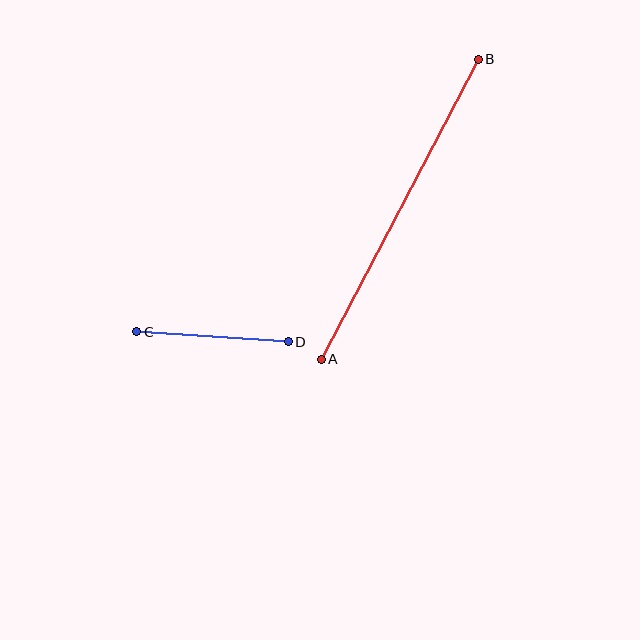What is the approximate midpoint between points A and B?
The midpoint is at approximately (400, 209) pixels.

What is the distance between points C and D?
The distance is approximately 152 pixels.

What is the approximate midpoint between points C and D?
The midpoint is at approximately (212, 337) pixels.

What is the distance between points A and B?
The distance is approximately 339 pixels.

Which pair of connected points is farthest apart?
Points A and B are farthest apart.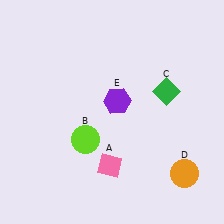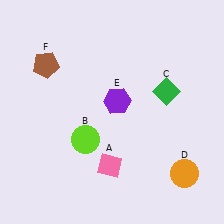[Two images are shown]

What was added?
A brown pentagon (F) was added in Image 2.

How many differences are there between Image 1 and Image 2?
There is 1 difference between the two images.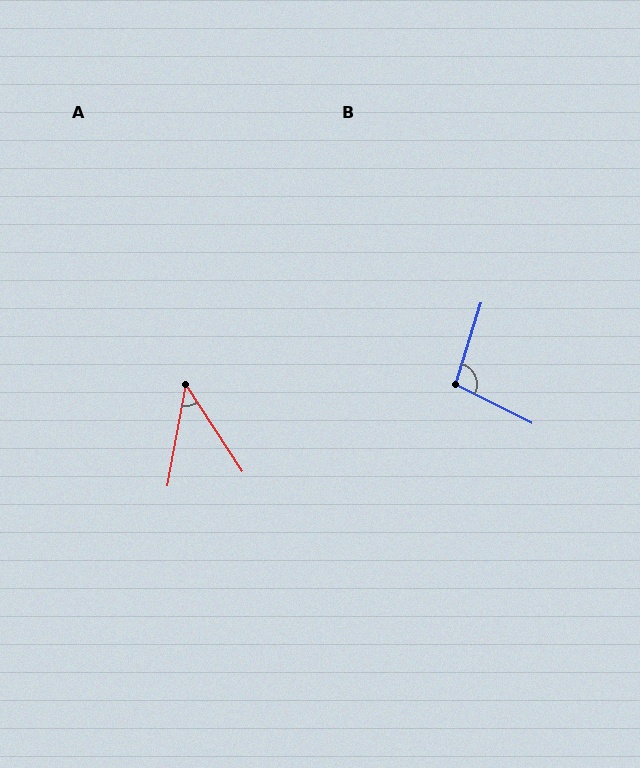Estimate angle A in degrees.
Approximately 43 degrees.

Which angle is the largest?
B, at approximately 100 degrees.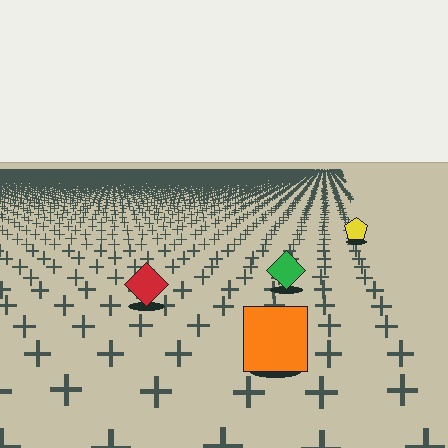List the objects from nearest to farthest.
From nearest to farthest: the orange square, the red diamond, the green diamond, the yellow pentagon.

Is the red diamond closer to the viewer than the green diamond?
Yes. The red diamond is closer — you can tell from the texture gradient: the ground texture is coarser near it.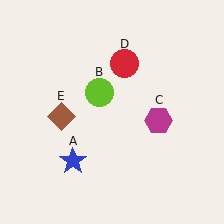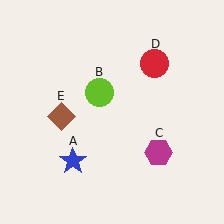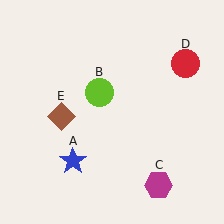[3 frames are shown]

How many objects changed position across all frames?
2 objects changed position: magenta hexagon (object C), red circle (object D).